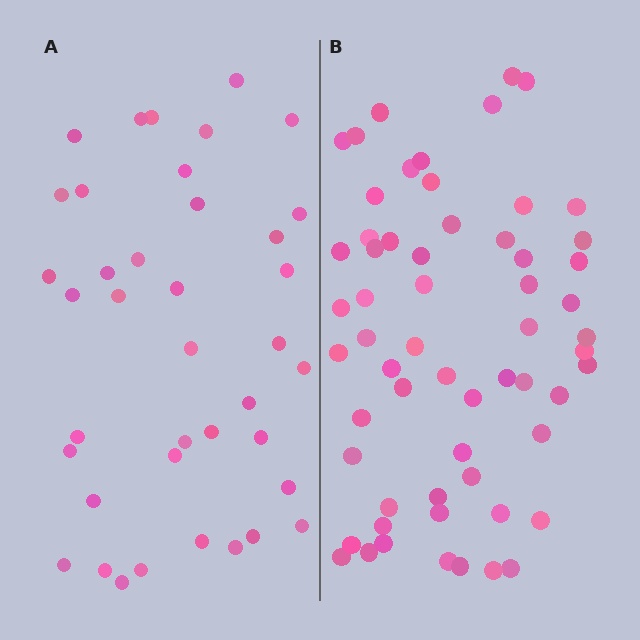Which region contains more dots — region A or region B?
Region B (the right region) has more dots.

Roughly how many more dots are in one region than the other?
Region B has approximately 20 more dots than region A.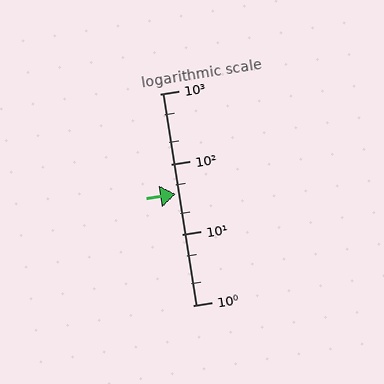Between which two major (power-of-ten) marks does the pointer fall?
The pointer is between 10 and 100.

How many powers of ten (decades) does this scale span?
The scale spans 3 decades, from 1 to 1000.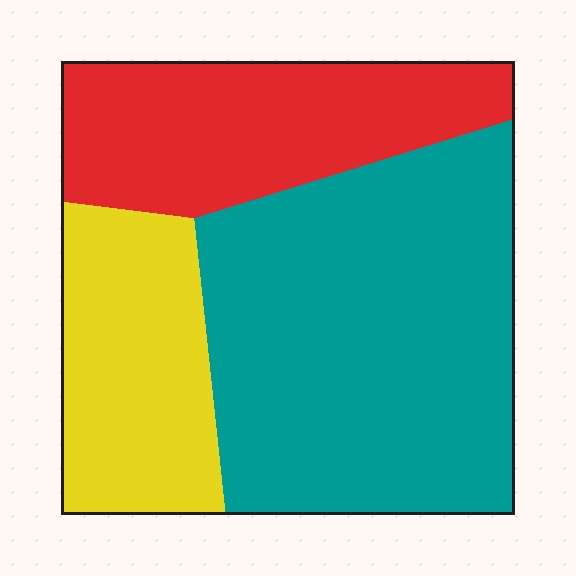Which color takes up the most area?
Teal, at roughly 50%.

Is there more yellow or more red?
Red.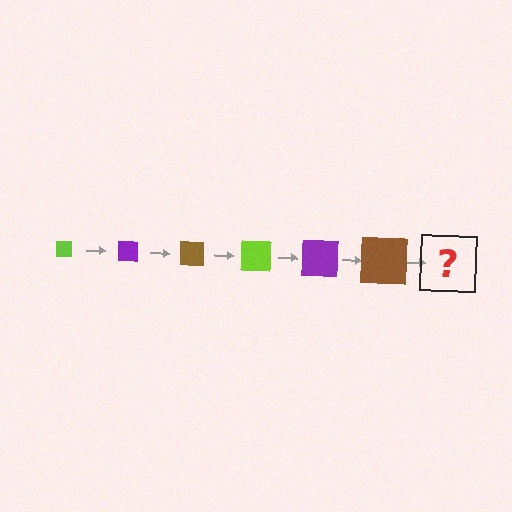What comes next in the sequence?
The next element should be a lime square, larger than the previous one.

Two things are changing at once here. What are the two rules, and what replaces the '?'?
The two rules are that the square grows larger each step and the color cycles through lime, purple, and brown. The '?' should be a lime square, larger than the previous one.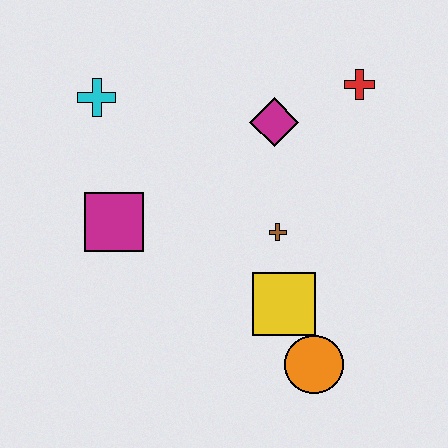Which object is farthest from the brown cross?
The cyan cross is farthest from the brown cross.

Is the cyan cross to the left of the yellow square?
Yes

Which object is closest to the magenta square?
The cyan cross is closest to the magenta square.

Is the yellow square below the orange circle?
No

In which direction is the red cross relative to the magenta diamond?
The red cross is to the right of the magenta diamond.